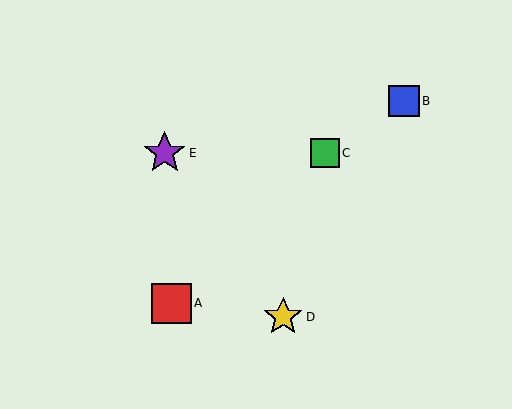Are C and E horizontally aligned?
Yes, both are at y≈153.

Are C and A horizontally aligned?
No, C is at y≈153 and A is at y≈303.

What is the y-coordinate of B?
Object B is at y≈101.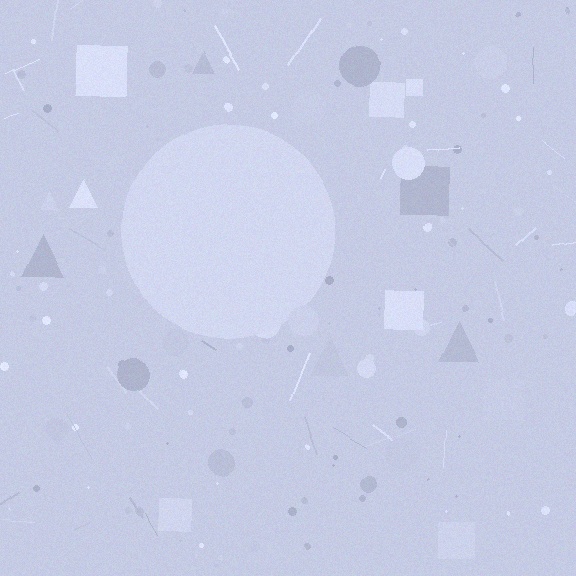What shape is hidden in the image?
A circle is hidden in the image.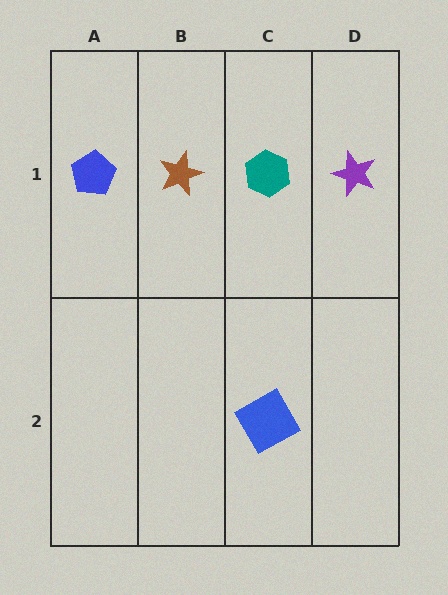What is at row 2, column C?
A blue square.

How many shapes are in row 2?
1 shape.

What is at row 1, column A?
A blue pentagon.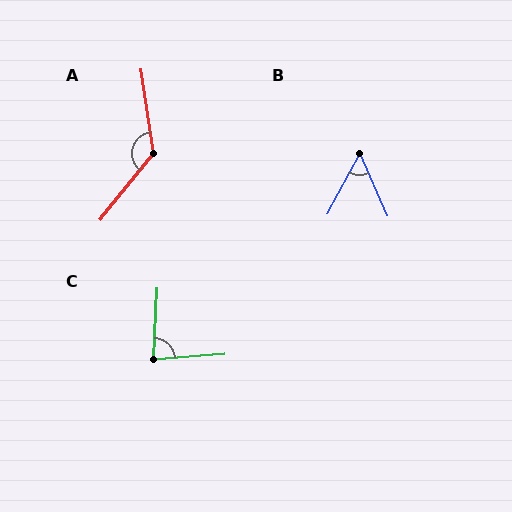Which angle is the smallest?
B, at approximately 52 degrees.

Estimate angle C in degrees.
Approximately 83 degrees.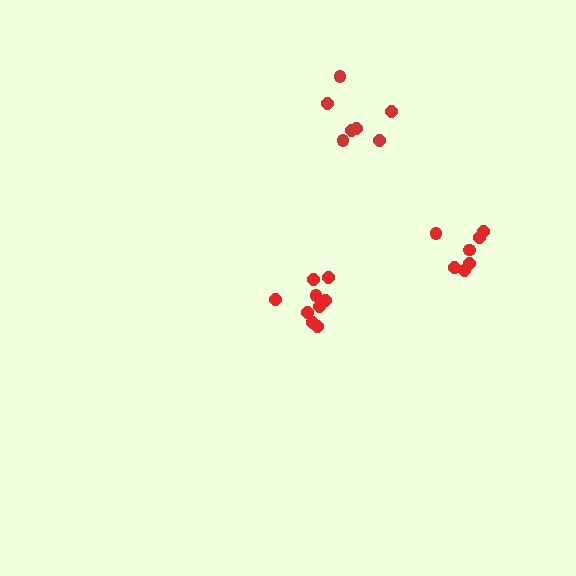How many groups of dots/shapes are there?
There are 3 groups.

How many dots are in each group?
Group 1: 9 dots, Group 2: 7 dots, Group 3: 7 dots (23 total).